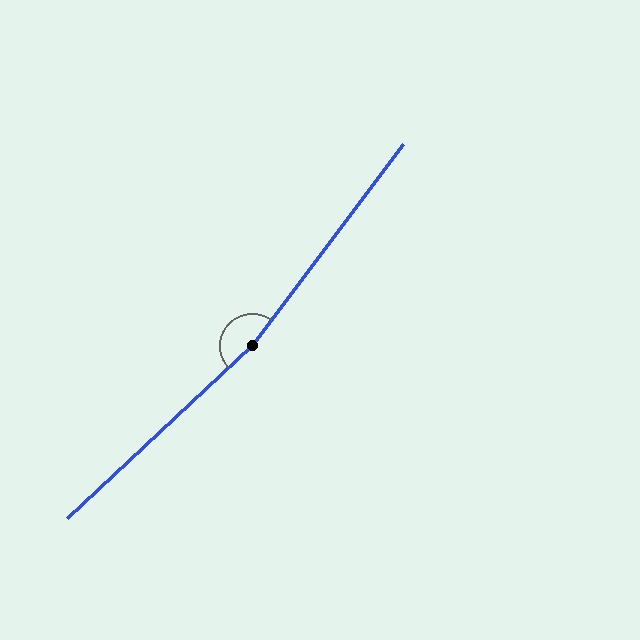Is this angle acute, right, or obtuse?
It is obtuse.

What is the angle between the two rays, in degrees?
Approximately 170 degrees.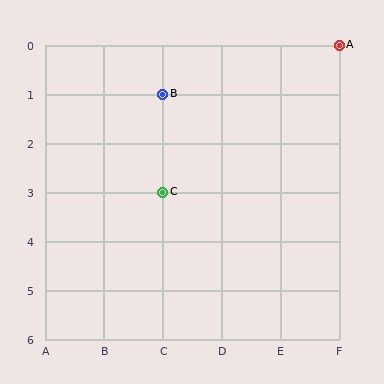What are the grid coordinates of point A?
Point A is at grid coordinates (F, 0).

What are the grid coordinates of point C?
Point C is at grid coordinates (C, 3).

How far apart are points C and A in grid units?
Points C and A are 3 columns and 3 rows apart (about 4.2 grid units diagonally).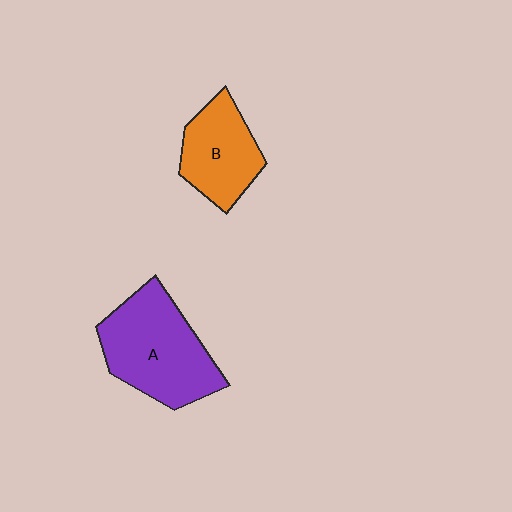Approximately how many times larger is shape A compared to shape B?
Approximately 1.5 times.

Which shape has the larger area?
Shape A (purple).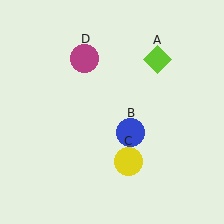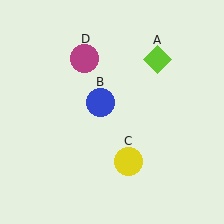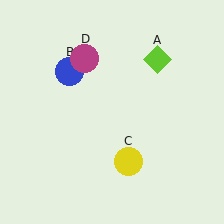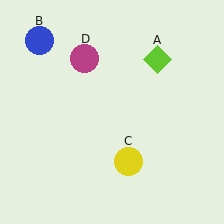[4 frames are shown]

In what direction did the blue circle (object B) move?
The blue circle (object B) moved up and to the left.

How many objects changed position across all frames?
1 object changed position: blue circle (object B).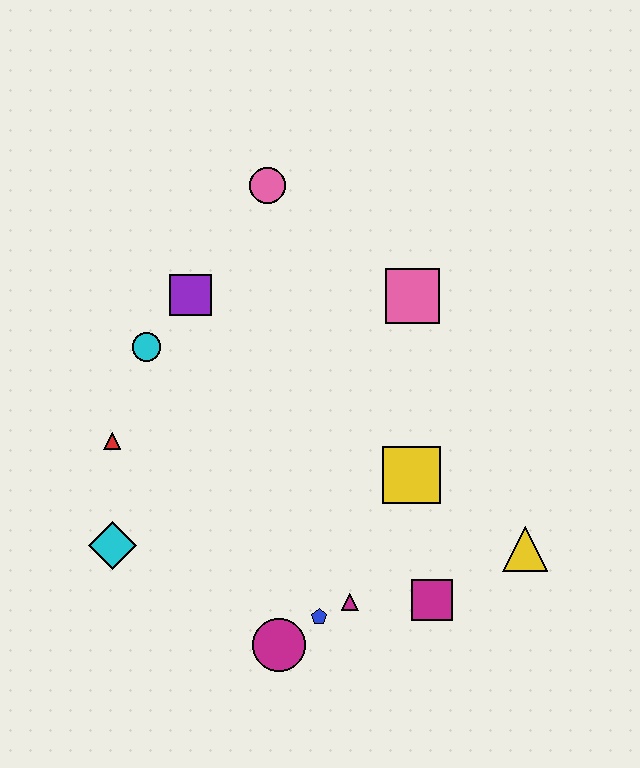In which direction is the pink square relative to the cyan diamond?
The pink square is to the right of the cyan diamond.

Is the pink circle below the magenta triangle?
No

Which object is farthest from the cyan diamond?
The yellow triangle is farthest from the cyan diamond.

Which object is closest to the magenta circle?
The blue pentagon is closest to the magenta circle.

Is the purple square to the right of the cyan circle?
Yes